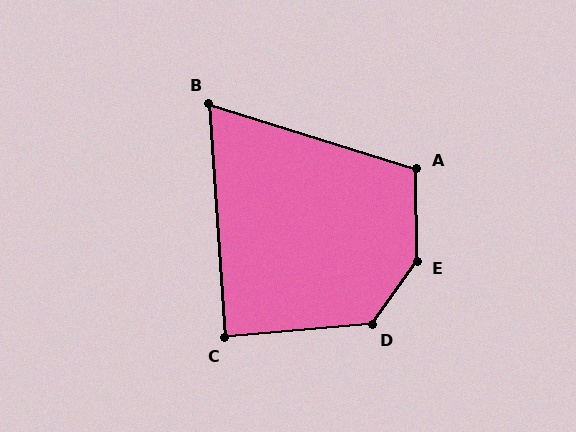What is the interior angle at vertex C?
Approximately 89 degrees (approximately right).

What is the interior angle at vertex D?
Approximately 131 degrees (obtuse).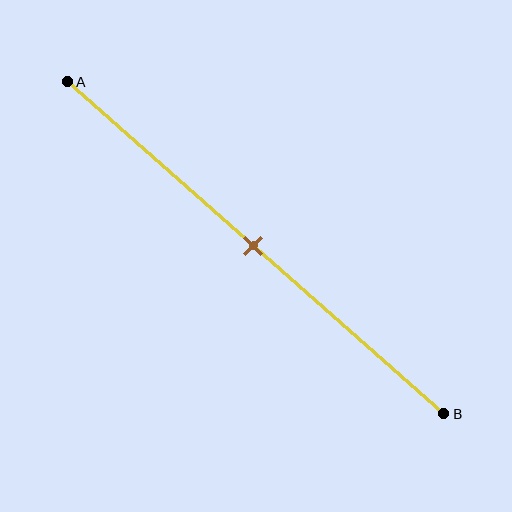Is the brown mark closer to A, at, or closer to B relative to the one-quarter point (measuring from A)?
The brown mark is closer to point B than the one-quarter point of segment AB.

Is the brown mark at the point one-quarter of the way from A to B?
No, the mark is at about 50% from A, not at the 25% one-quarter point.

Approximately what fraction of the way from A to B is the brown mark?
The brown mark is approximately 50% of the way from A to B.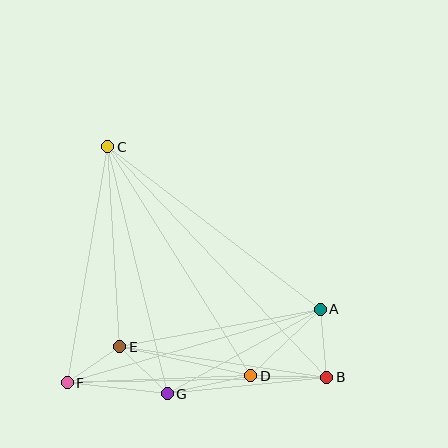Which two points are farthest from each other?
Points B and C are farthest from each other.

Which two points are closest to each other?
Points E and F are closest to each other.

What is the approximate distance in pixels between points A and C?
The distance between A and C is approximately 267 pixels.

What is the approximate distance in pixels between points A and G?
The distance between A and G is approximately 175 pixels.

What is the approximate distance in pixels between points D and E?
The distance between D and E is approximately 134 pixels.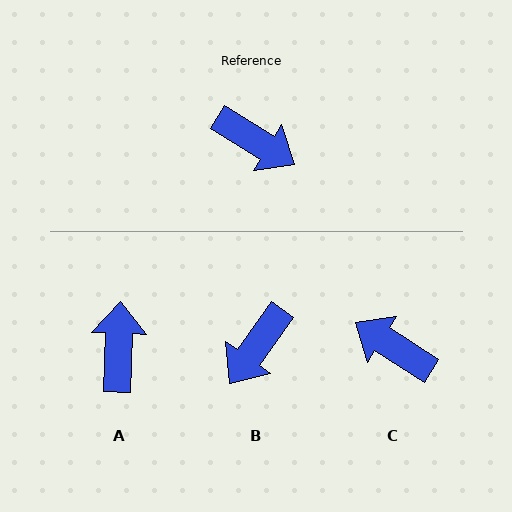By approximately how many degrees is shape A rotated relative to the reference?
Approximately 120 degrees counter-clockwise.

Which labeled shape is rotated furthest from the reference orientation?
C, about 180 degrees away.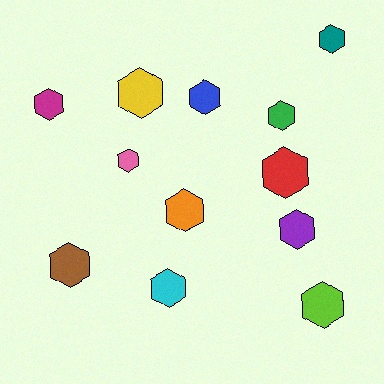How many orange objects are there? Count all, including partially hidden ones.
There is 1 orange object.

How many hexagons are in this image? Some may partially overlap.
There are 12 hexagons.